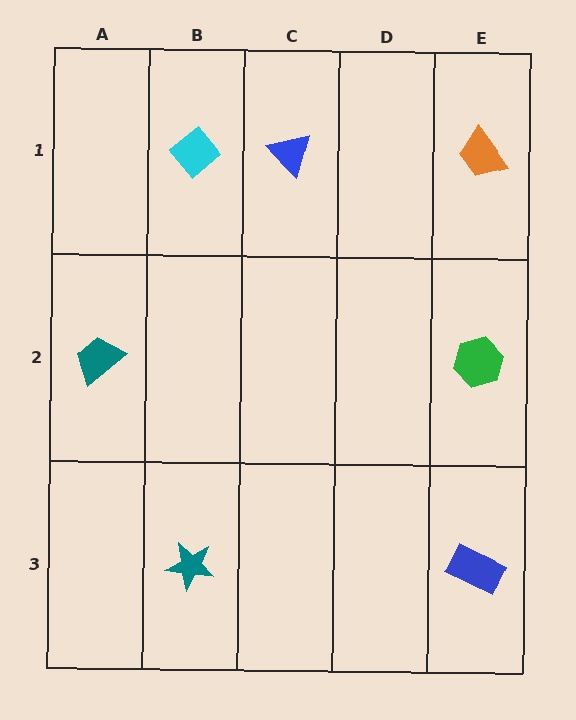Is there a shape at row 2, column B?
No, that cell is empty.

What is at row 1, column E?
An orange trapezoid.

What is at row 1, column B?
A cyan diamond.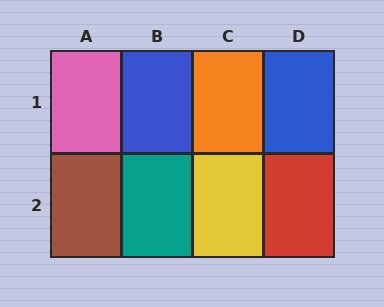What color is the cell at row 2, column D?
Red.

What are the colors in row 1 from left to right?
Pink, blue, orange, blue.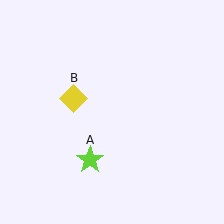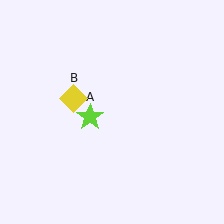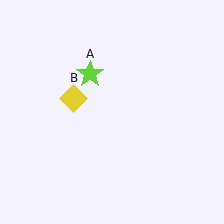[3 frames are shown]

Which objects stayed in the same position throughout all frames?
Yellow diamond (object B) remained stationary.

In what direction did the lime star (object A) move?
The lime star (object A) moved up.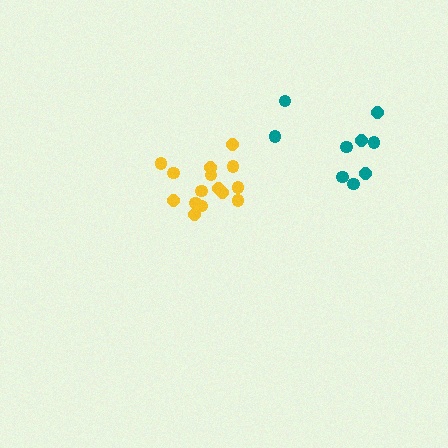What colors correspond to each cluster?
The clusters are colored: yellow, teal.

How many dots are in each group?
Group 1: 15 dots, Group 2: 9 dots (24 total).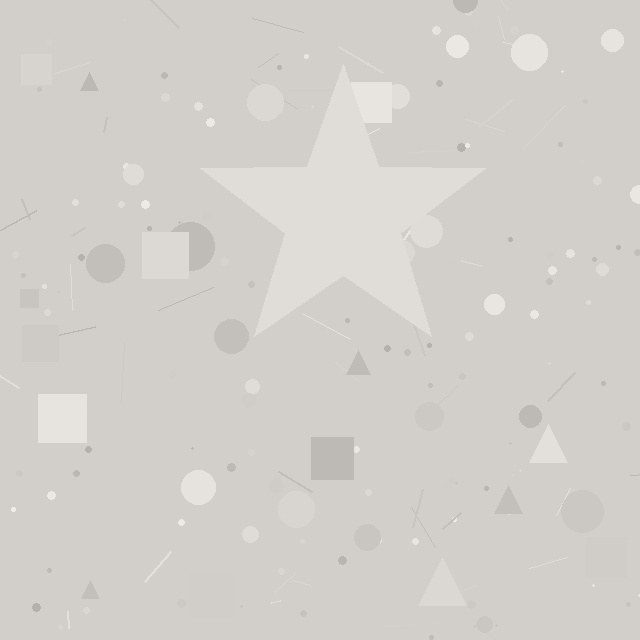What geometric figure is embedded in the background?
A star is embedded in the background.